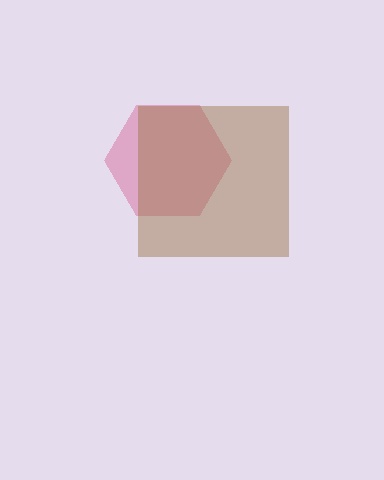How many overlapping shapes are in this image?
There are 2 overlapping shapes in the image.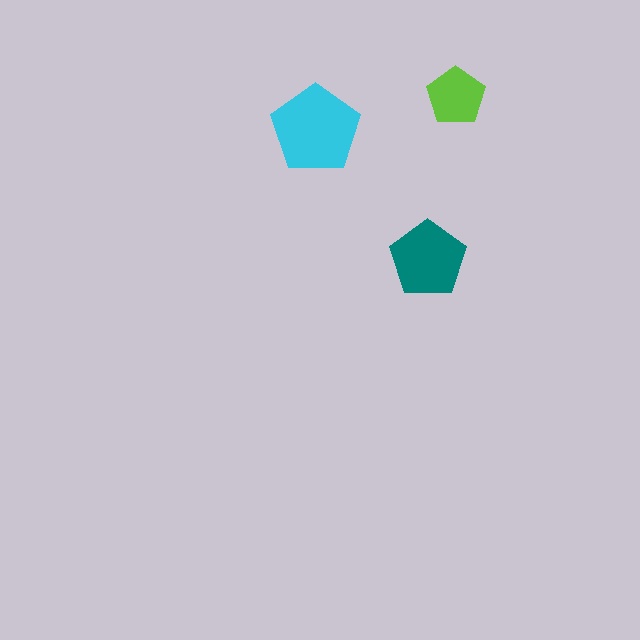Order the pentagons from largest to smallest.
the cyan one, the teal one, the lime one.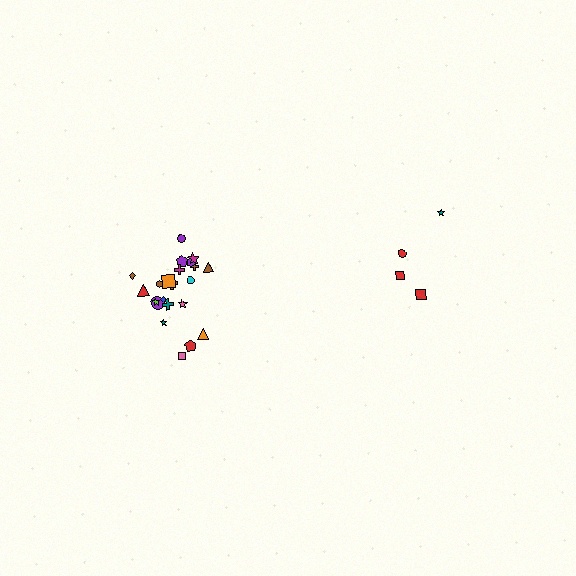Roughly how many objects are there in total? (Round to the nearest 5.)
Roughly 25 objects in total.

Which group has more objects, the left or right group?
The left group.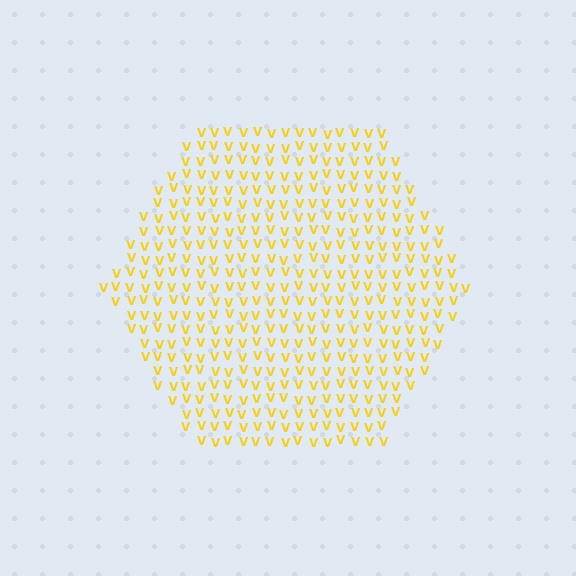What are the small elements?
The small elements are letter V's.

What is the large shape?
The large shape is a hexagon.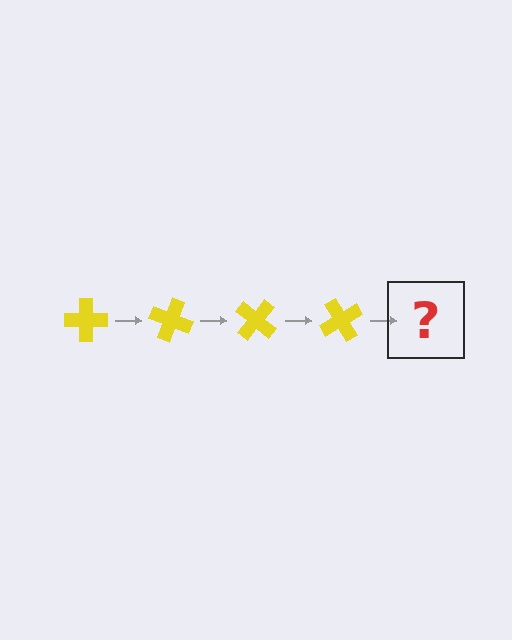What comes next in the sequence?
The next element should be a yellow cross rotated 80 degrees.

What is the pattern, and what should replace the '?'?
The pattern is that the cross rotates 20 degrees each step. The '?' should be a yellow cross rotated 80 degrees.